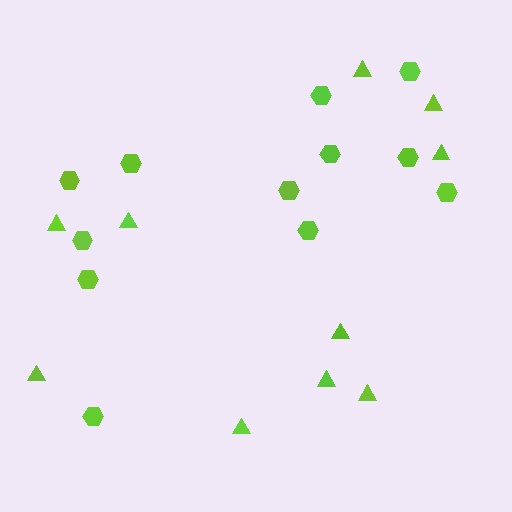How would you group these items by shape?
There are 2 groups: one group of hexagons (12) and one group of triangles (10).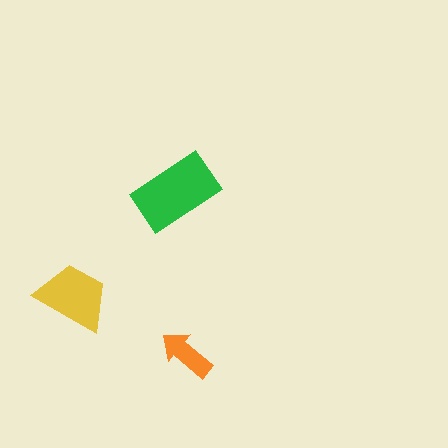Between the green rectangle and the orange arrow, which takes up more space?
The green rectangle.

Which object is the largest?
The green rectangle.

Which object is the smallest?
The orange arrow.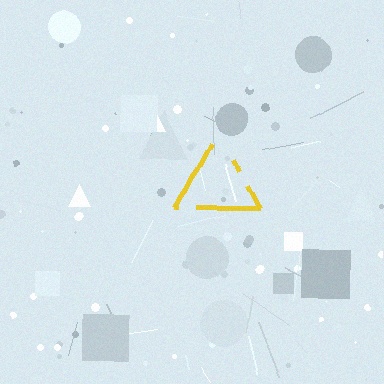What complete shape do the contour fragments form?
The contour fragments form a triangle.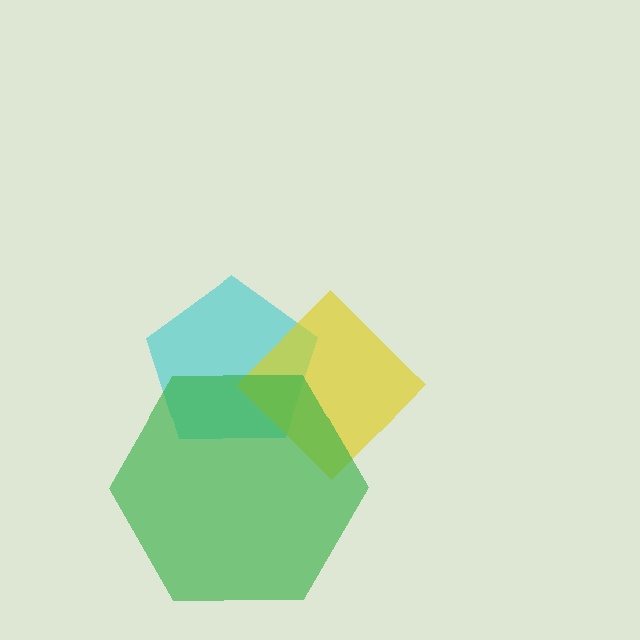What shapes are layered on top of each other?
The layered shapes are: a cyan pentagon, a yellow diamond, a green hexagon.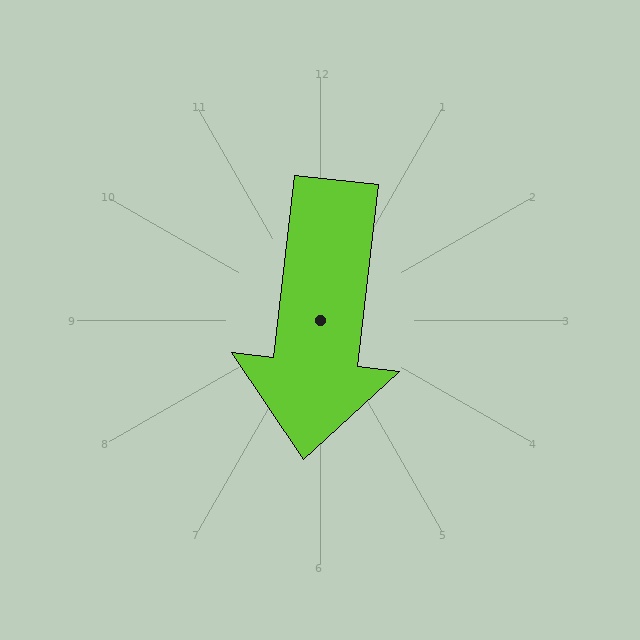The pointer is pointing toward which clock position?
Roughly 6 o'clock.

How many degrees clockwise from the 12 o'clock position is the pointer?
Approximately 187 degrees.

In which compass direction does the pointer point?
South.